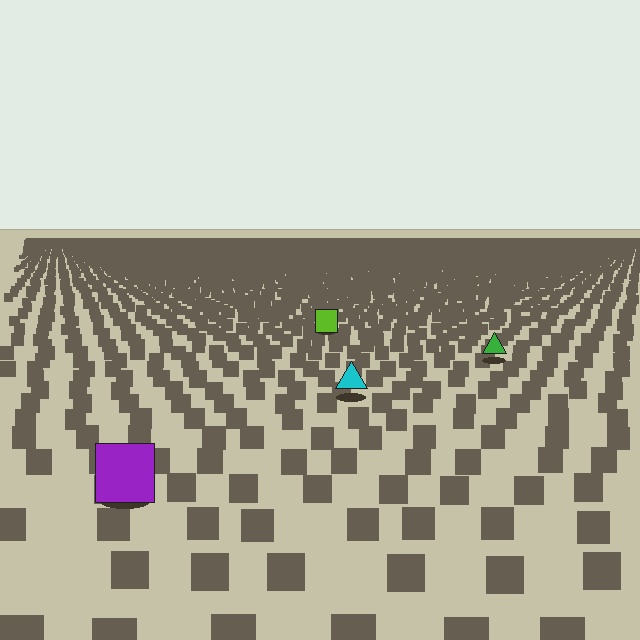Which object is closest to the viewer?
The purple square is closest. The texture marks near it are larger and more spread out.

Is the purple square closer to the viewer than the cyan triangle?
Yes. The purple square is closer — you can tell from the texture gradient: the ground texture is coarser near it.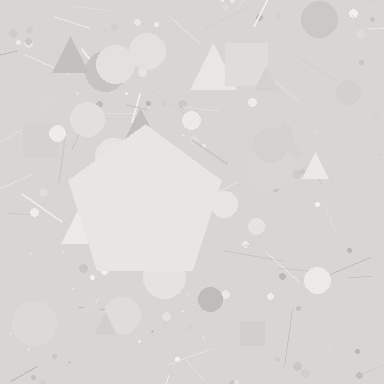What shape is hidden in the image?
A pentagon is hidden in the image.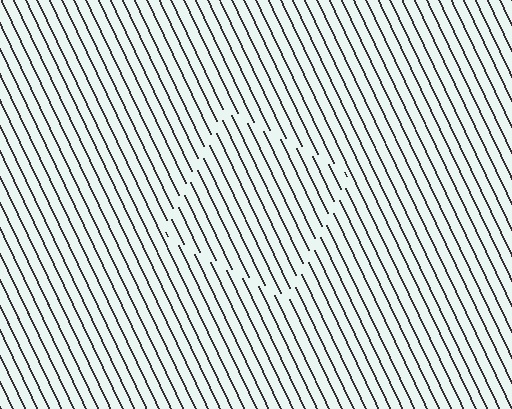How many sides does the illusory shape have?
4 sides — the line-ends trace a square.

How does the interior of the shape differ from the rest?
The interior of the shape contains the same grating, shifted by half a period — the contour is defined by the phase discontinuity where line-ends from the inner and outer gratings abut.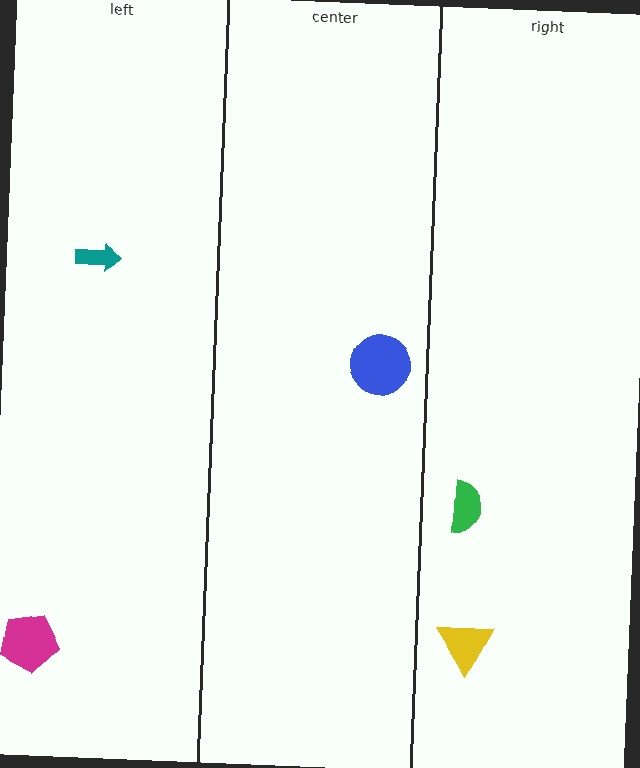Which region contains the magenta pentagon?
The left region.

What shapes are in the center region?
The blue circle.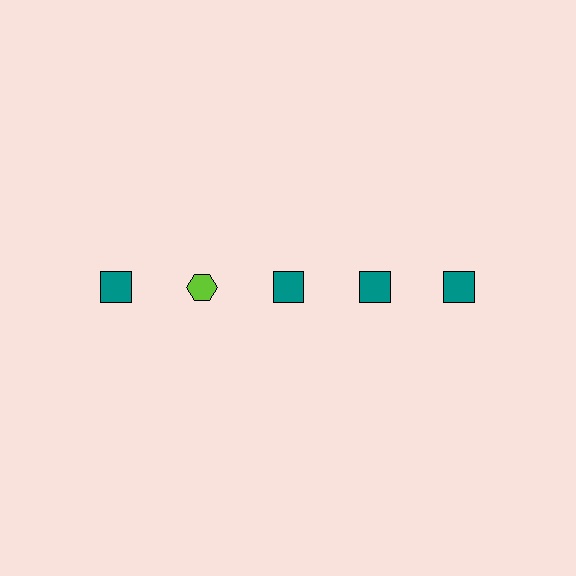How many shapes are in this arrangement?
There are 5 shapes arranged in a grid pattern.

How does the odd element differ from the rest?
It differs in both color (lime instead of teal) and shape (hexagon instead of square).